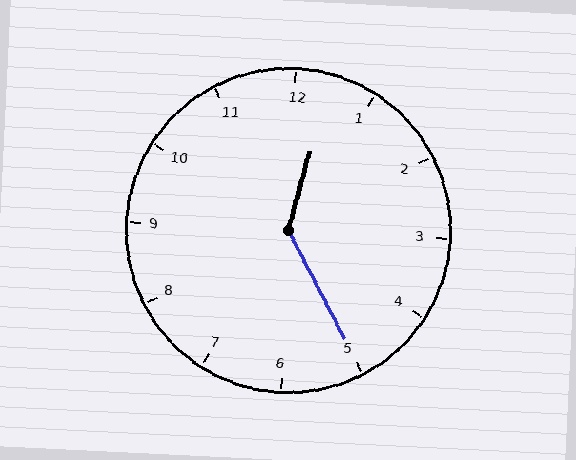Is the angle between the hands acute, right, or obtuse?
It is obtuse.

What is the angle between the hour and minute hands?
Approximately 138 degrees.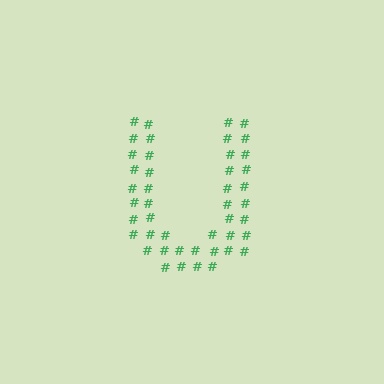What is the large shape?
The large shape is the letter U.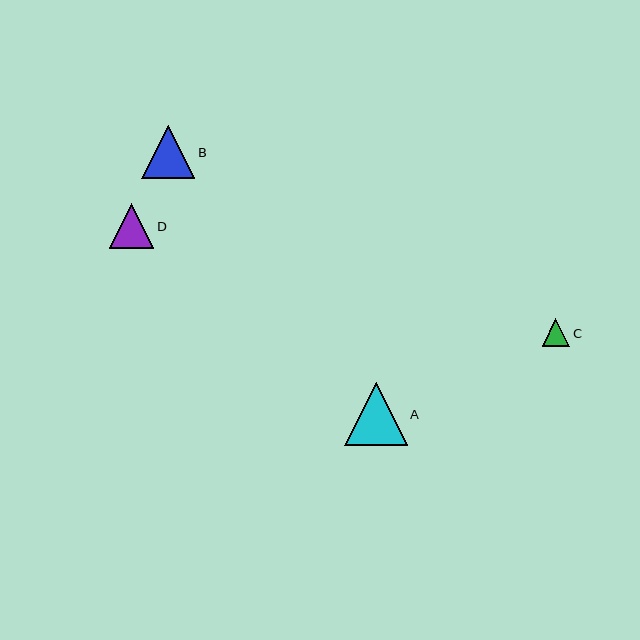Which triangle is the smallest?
Triangle C is the smallest with a size of approximately 27 pixels.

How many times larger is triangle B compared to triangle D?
Triangle B is approximately 1.2 times the size of triangle D.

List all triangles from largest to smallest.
From largest to smallest: A, B, D, C.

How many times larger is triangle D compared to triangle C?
Triangle D is approximately 1.6 times the size of triangle C.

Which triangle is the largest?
Triangle A is the largest with a size of approximately 63 pixels.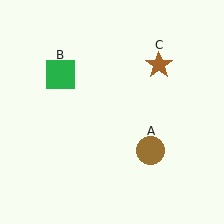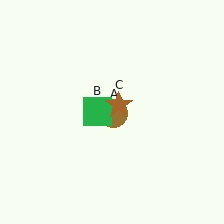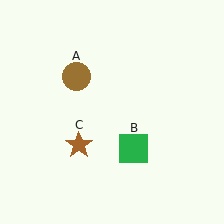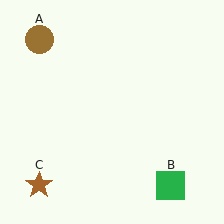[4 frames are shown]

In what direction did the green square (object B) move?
The green square (object B) moved down and to the right.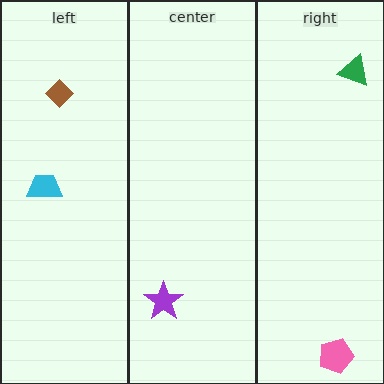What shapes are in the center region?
The purple star.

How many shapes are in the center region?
1.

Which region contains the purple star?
The center region.